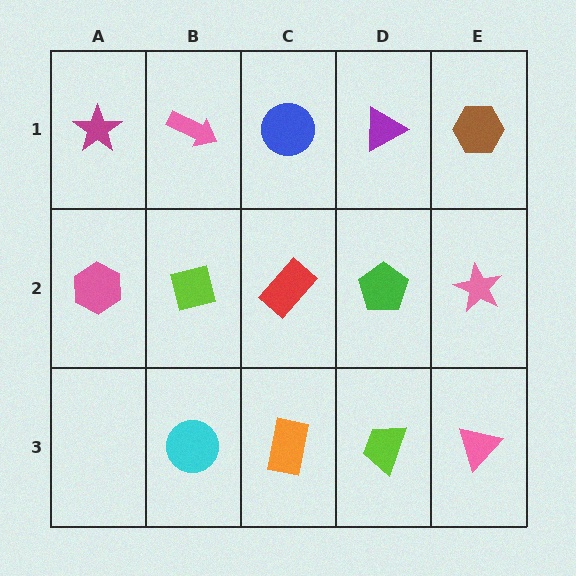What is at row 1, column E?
A brown hexagon.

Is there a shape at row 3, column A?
No, that cell is empty.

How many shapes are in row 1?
5 shapes.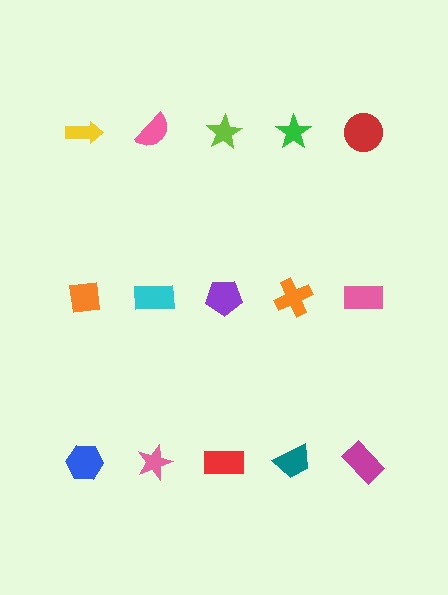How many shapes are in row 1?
5 shapes.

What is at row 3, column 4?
A teal trapezoid.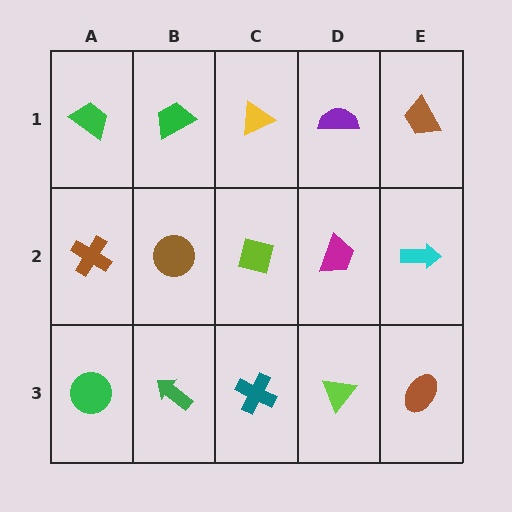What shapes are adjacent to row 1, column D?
A magenta trapezoid (row 2, column D), a yellow triangle (row 1, column C), a brown trapezoid (row 1, column E).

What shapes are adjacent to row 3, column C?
A lime diamond (row 2, column C), a green arrow (row 3, column B), a lime triangle (row 3, column D).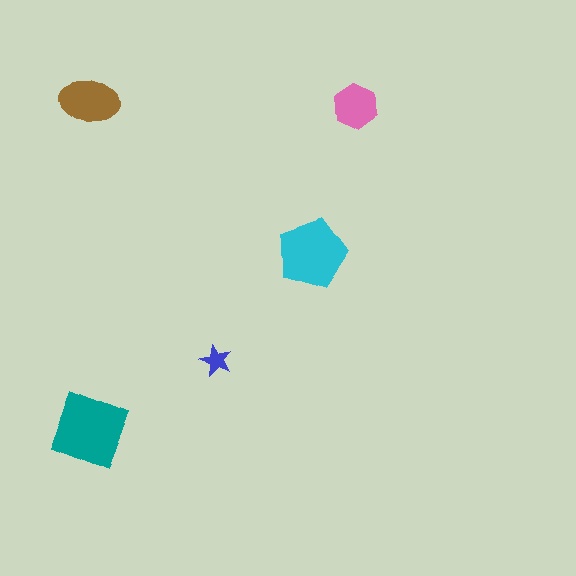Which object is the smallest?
The blue star.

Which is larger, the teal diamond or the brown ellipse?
The teal diamond.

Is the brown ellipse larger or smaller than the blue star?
Larger.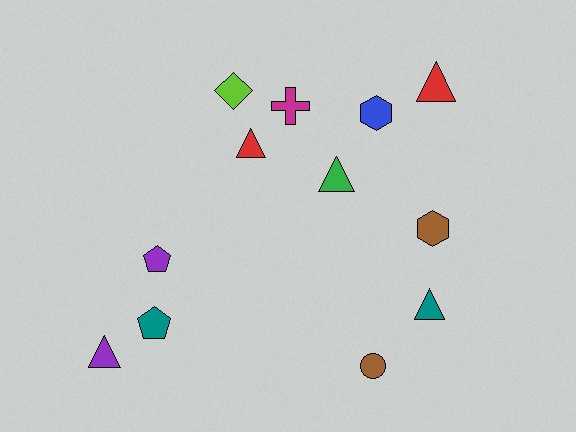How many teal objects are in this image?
There are 2 teal objects.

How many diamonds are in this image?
There is 1 diamond.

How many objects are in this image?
There are 12 objects.